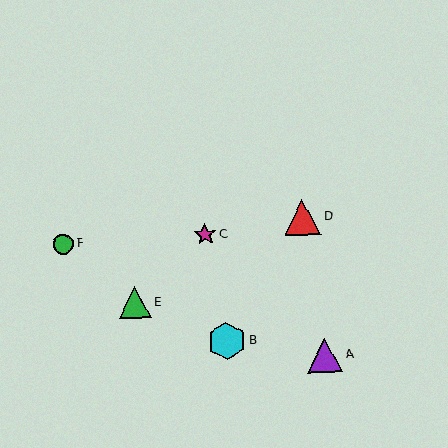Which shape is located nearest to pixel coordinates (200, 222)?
The magenta star (labeled C) at (205, 235) is nearest to that location.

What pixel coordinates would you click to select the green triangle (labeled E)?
Click at (135, 303) to select the green triangle E.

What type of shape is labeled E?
Shape E is a green triangle.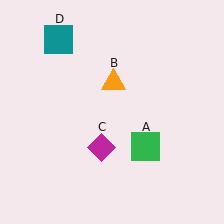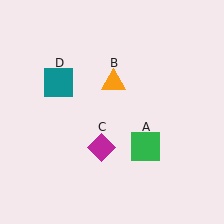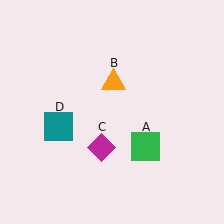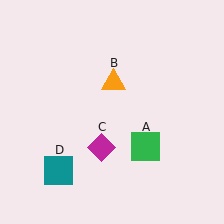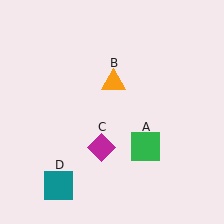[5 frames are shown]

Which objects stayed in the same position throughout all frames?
Green square (object A) and orange triangle (object B) and magenta diamond (object C) remained stationary.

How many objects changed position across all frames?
1 object changed position: teal square (object D).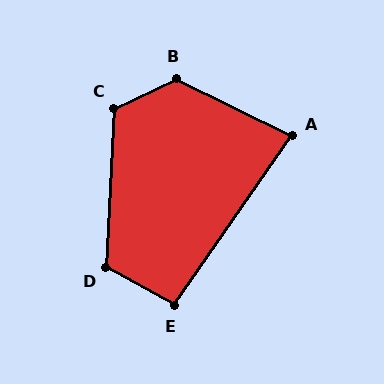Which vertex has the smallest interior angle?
A, at approximately 82 degrees.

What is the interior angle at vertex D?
Approximately 116 degrees (obtuse).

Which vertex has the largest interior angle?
B, at approximately 128 degrees.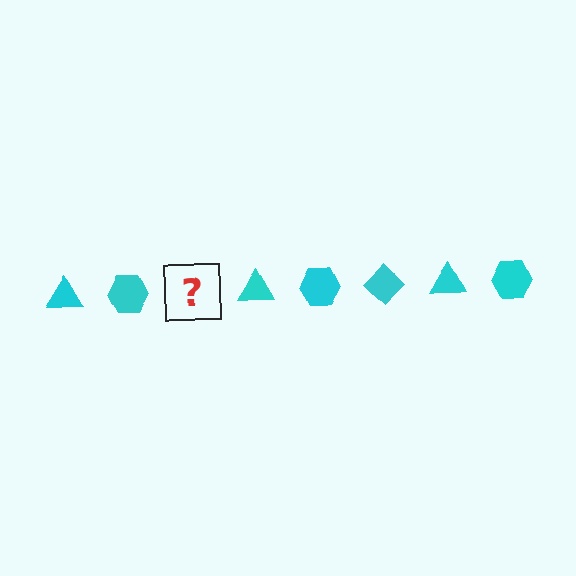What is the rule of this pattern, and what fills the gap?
The rule is that the pattern cycles through triangle, hexagon, diamond shapes in cyan. The gap should be filled with a cyan diamond.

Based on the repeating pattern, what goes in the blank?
The blank should be a cyan diamond.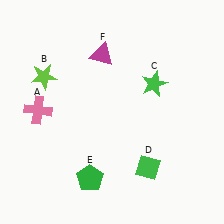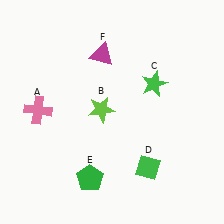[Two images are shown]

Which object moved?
The lime star (B) moved right.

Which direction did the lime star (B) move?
The lime star (B) moved right.